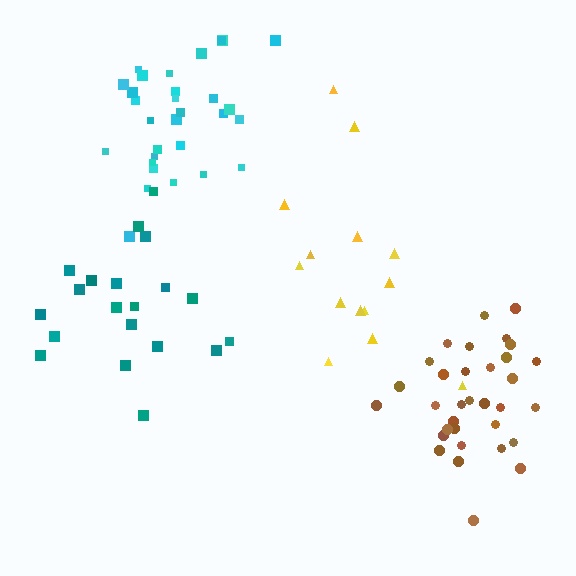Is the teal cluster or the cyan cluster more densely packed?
Cyan.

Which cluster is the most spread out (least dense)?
Yellow.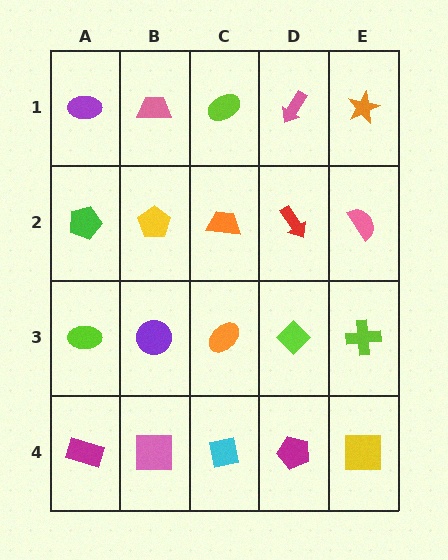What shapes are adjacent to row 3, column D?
A red arrow (row 2, column D), a magenta pentagon (row 4, column D), an orange ellipse (row 3, column C), a lime cross (row 3, column E).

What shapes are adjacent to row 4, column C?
An orange ellipse (row 3, column C), a pink square (row 4, column B), a magenta pentagon (row 4, column D).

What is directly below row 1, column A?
A green pentagon.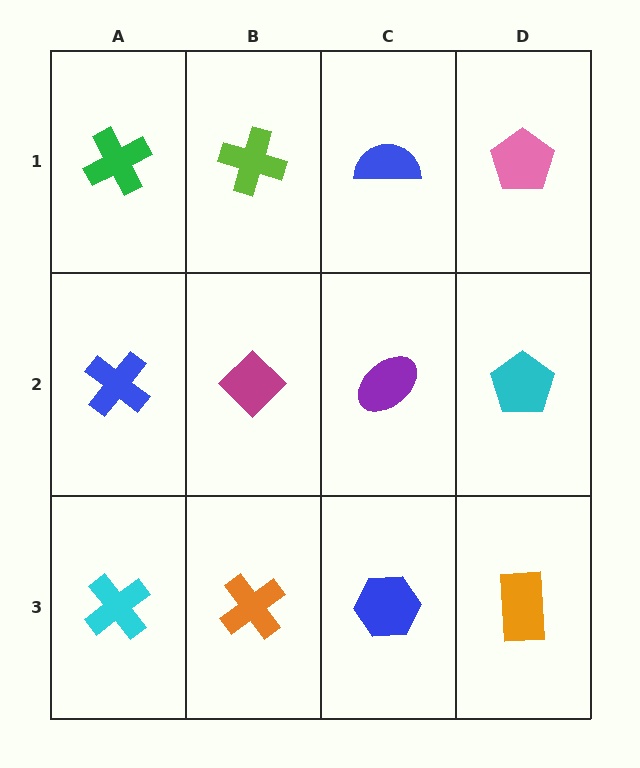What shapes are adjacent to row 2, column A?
A green cross (row 1, column A), a cyan cross (row 3, column A), a magenta diamond (row 2, column B).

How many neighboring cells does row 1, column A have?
2.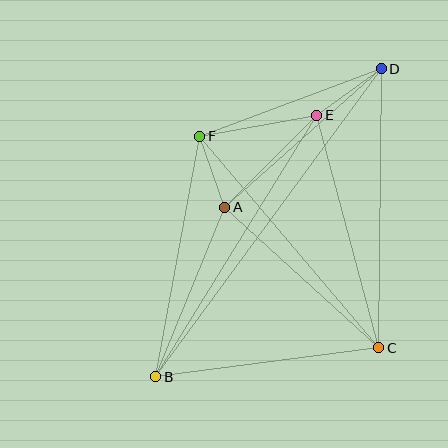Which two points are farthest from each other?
Points B and D are farthest from each other.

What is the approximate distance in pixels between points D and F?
The distance between D and F is approximately 194 pixels.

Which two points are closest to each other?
Points A and F are closest to each other.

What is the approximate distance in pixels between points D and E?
The distance between D and E is approximately 79 pixels.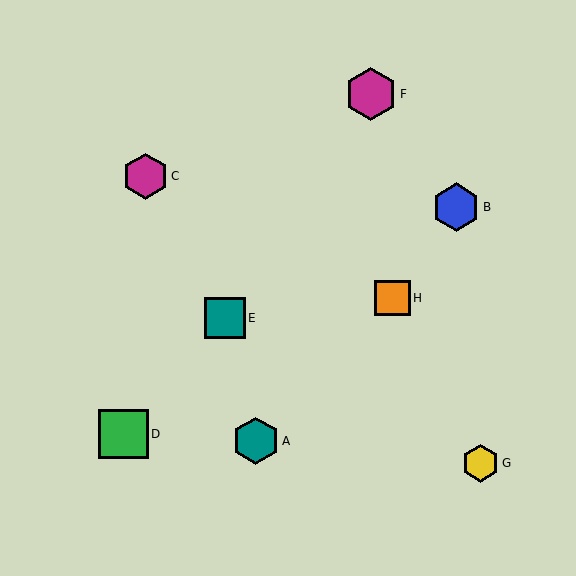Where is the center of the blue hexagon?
The center of the blue hexagon is at (456, 207).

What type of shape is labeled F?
Shape F is a magenta hexagon.